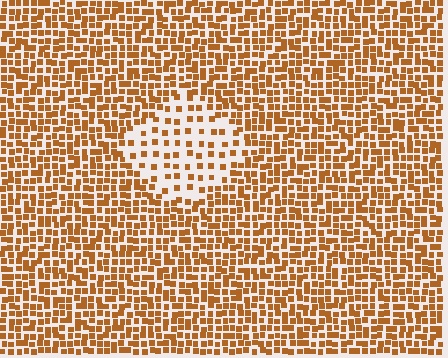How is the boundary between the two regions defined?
The boundary is defined by a change in element density (approximately 2.4x ratio). All elements are the same color, size, and shape.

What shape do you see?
I see a diamond.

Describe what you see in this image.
The image contains small brown elements arranged at two different densities. A diamond-shaped region is visible where the elements are less densely packed than the surrounding area.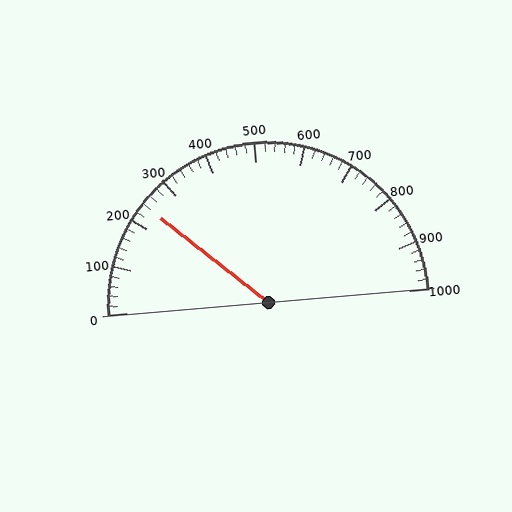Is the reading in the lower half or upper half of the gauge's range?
The reading is in the lower half of the range (0 to 1000).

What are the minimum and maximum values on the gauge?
The gauge ranges from 0 to 1000.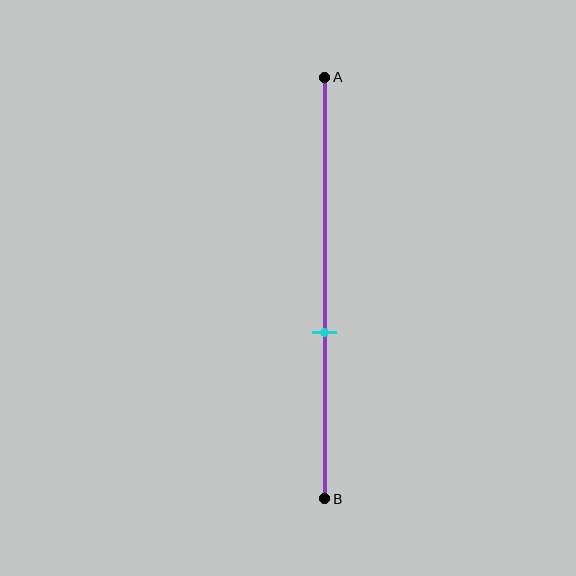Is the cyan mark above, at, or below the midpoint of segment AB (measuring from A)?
The cyan mark is below the midpoint of segment AB.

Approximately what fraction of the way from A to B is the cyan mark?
The cyan mark is approximately 60% of the way from A to B.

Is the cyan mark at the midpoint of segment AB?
No, the mark is at about 60% from A, not at the 50% midpoint.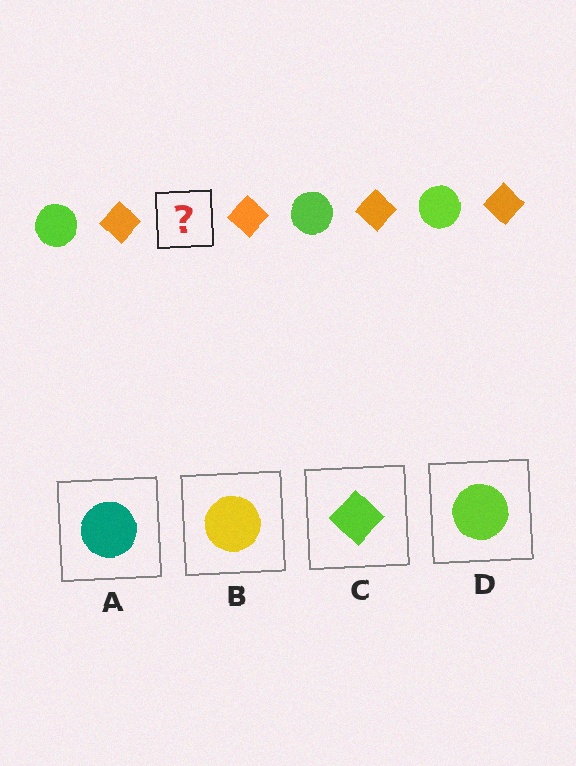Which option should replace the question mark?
Option D.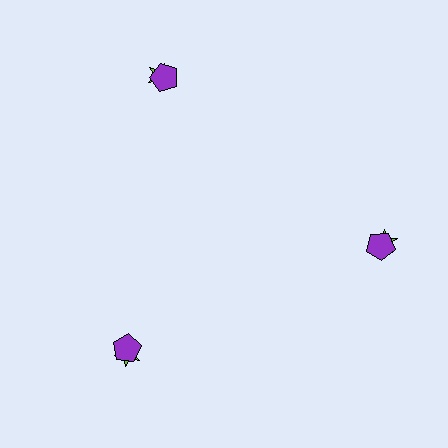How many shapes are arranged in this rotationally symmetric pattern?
There are 6 shapes, arranged in 3 groups of 2.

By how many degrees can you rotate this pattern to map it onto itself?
The pattern maps onto itself every 120 degrees of rotation.